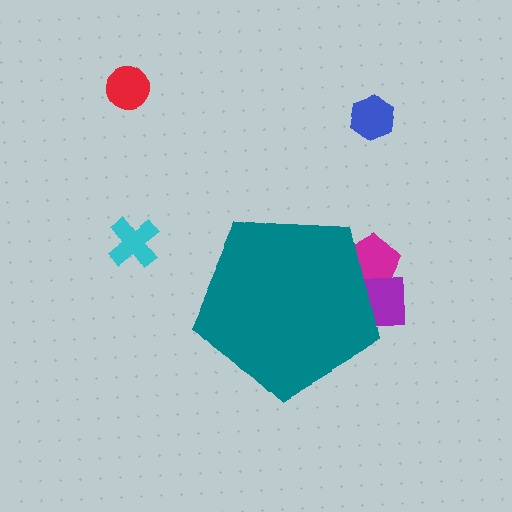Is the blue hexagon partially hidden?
No, the blue hexagon is fully visible.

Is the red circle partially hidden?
No, the red circle is fully visible.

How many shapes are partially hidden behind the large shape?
2 shapes are partially hidden.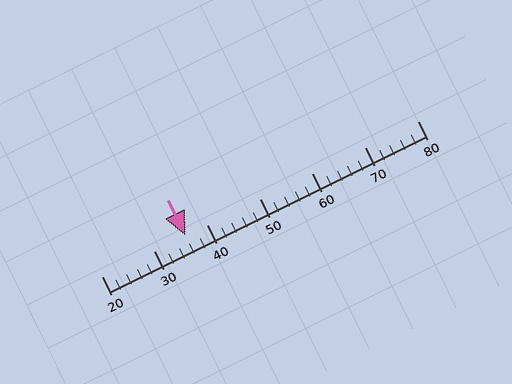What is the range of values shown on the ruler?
The ruler shows values from 20 to 80.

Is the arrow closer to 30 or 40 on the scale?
The arrow is closer to 40.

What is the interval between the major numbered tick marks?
The major tick marks are spaced 10 units apart.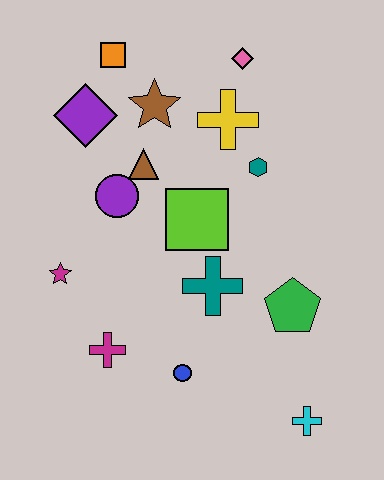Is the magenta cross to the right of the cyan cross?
No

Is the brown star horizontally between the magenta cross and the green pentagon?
Yes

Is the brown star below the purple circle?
No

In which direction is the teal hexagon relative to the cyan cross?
The teal hexagon is above the cyan cross.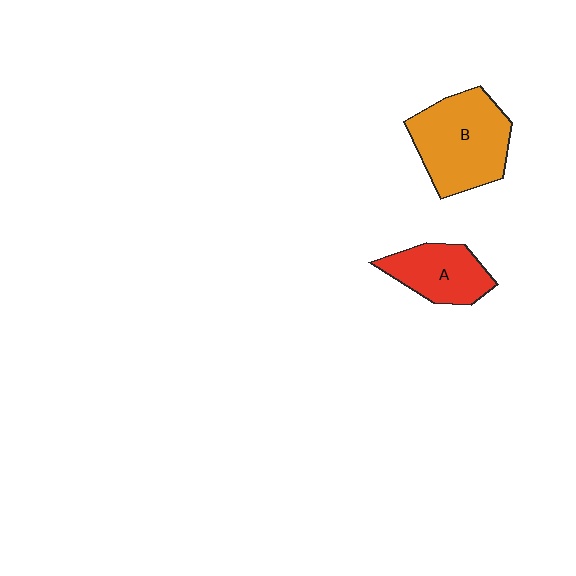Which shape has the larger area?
Shape B (orange).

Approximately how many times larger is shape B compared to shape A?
Approximately 1.6 times.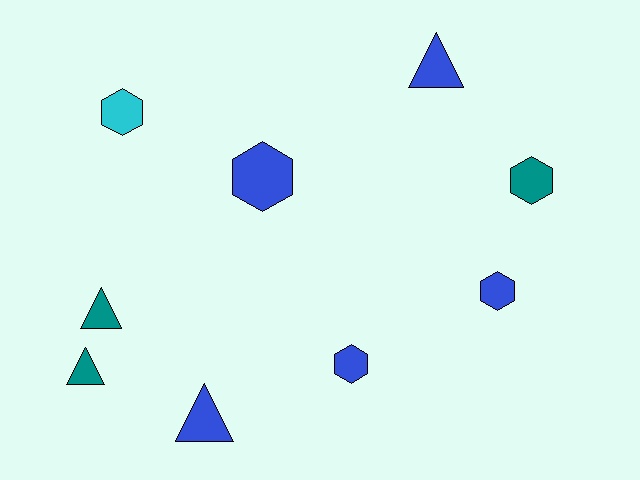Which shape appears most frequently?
Hexagon, with 5 objects.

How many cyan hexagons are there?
There is 1 cyan hexagon.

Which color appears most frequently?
Blue, with 5 objects.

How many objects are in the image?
There are 9 objects.